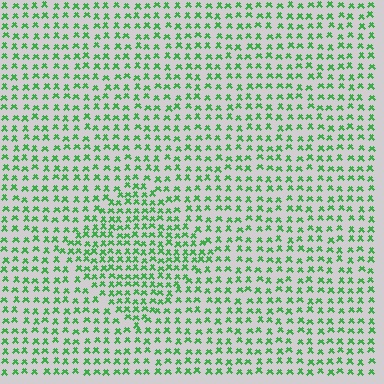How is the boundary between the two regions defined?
The boundary is defined by a change in element density (approximately 1.5x ratio). All elements are the same color, size, and shape.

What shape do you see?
I see a diamond.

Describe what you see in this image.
The image contains small green elements arranged at two different densities. A diamond-shaped region is visible where the elements are more densely packed than the surrounding area.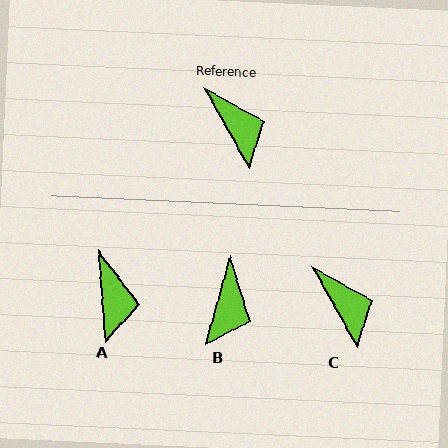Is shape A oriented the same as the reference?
No, it is off by about 25 degrees.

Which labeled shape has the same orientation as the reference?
C.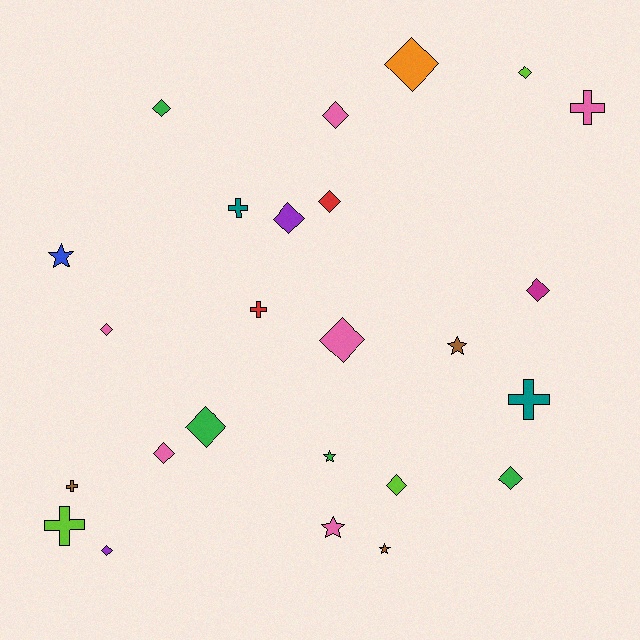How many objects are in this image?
There are 25 objects.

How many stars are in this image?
There are 5 stars.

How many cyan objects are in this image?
There are no cyan objects.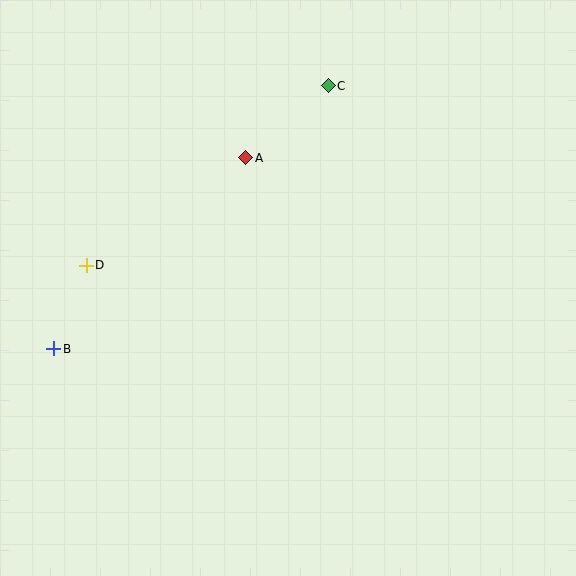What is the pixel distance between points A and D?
The distance between A and D is 192 pixels.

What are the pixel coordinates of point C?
Point C is at (328, 86).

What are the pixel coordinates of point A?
Point A is at (246, 158).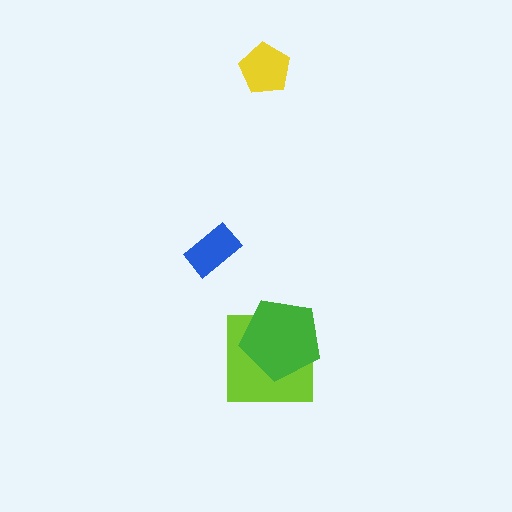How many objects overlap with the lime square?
1 object overlaps with the lime square.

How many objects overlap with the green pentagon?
1 object overlaps with the green pentagon.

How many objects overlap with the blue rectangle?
0 objects overlap with the blue rectangle.